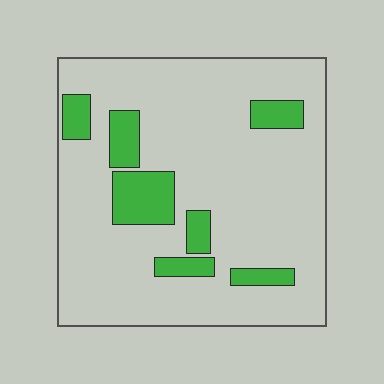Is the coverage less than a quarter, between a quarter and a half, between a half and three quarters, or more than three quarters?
Less than a quarter.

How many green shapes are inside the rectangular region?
7.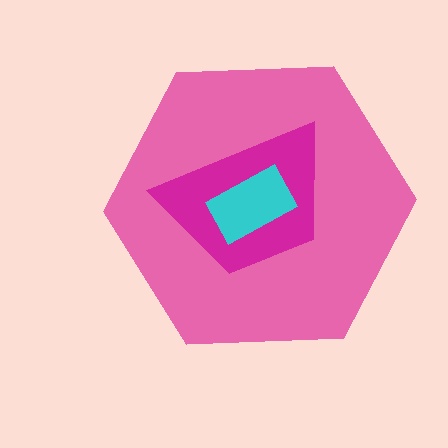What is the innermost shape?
The cyan rectangle.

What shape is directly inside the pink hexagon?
The magenta trapezoid.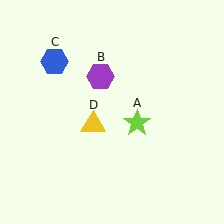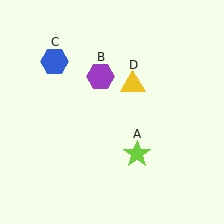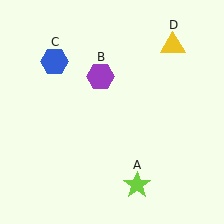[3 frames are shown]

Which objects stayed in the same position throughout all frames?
Purple hexagon (object B) and blue hexagon (object C) remained stationary.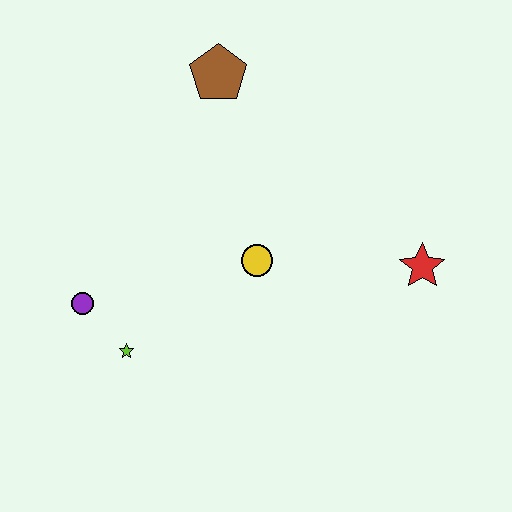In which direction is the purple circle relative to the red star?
The purple circle is to the left of the red star.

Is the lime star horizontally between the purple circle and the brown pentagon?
Yes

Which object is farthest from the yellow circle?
The brown pentagon is farthest from the yellow circle.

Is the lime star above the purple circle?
No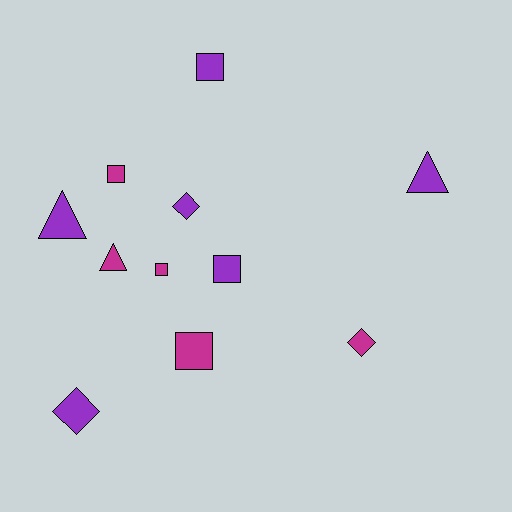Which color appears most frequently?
Purple, with 6 objects.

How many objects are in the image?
There are 11 objects.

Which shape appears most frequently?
Square, with 5 objects.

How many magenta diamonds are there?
There is 1 magenta diamond.